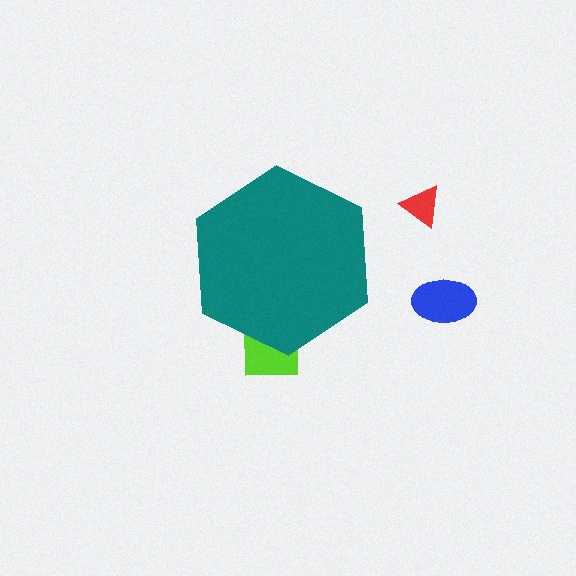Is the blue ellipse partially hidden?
No, the blue ellipse is fully visible.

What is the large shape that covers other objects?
A teal hexagon.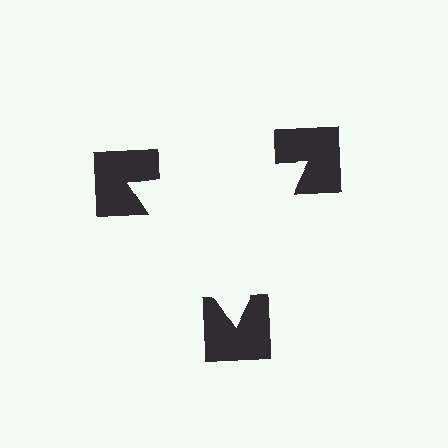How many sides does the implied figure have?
3 sides.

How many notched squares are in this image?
There are 3 — one at each vertex of the illusory triangle.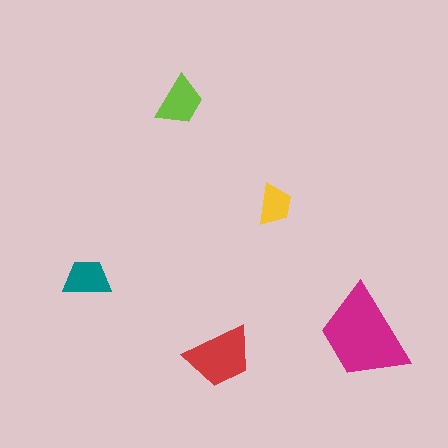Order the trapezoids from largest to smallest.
the magenta one, the red one, the lime one, the teal one, the yellow one.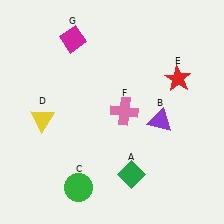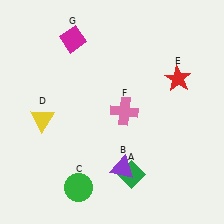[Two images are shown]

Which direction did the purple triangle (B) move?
The purple triangle (B) moved down.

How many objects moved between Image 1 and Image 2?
1 object moved between the two images.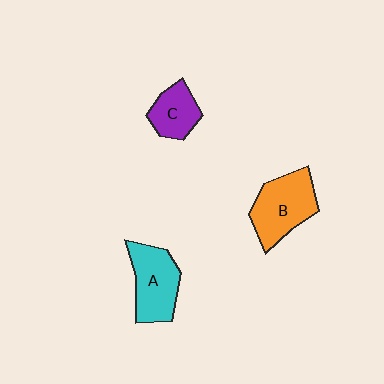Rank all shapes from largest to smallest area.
From largest to smallest: B (orange), A (cyan), C (purple).